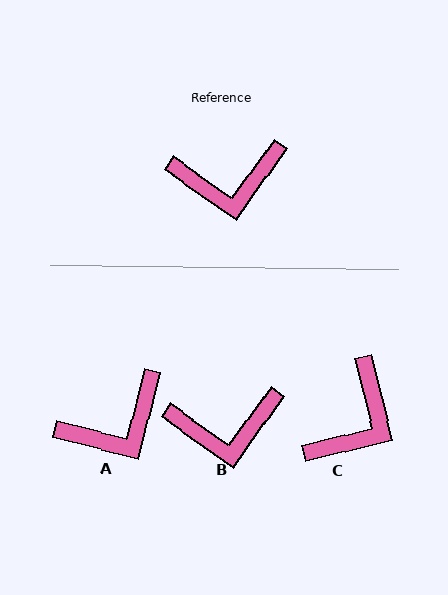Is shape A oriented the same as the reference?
No, it is off by about 21 degrees.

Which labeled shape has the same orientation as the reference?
B.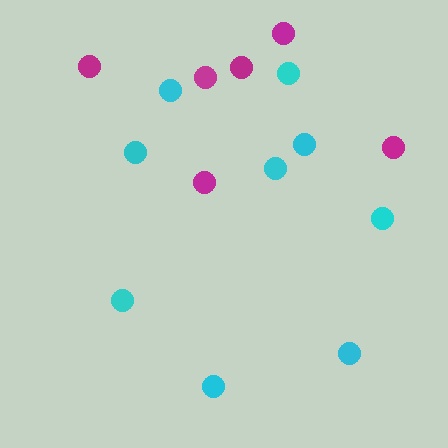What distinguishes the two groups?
There are 2 groups: one group of magenta circles (6) and one group of cyan circles (9).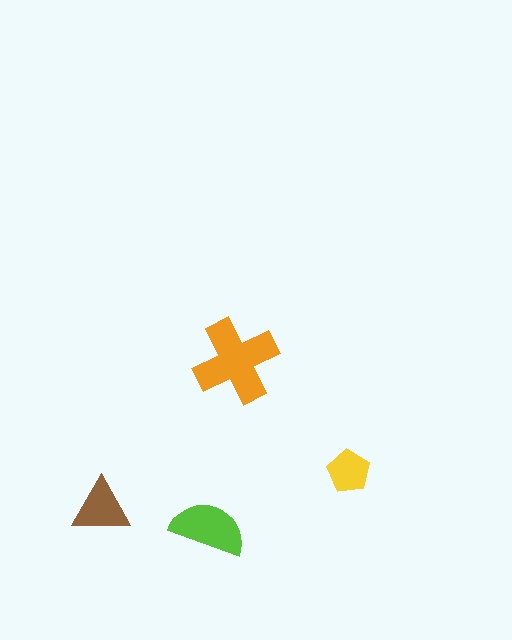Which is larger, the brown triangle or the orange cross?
The orange cross.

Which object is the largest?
The orange cross.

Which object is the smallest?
The yellow pentagon.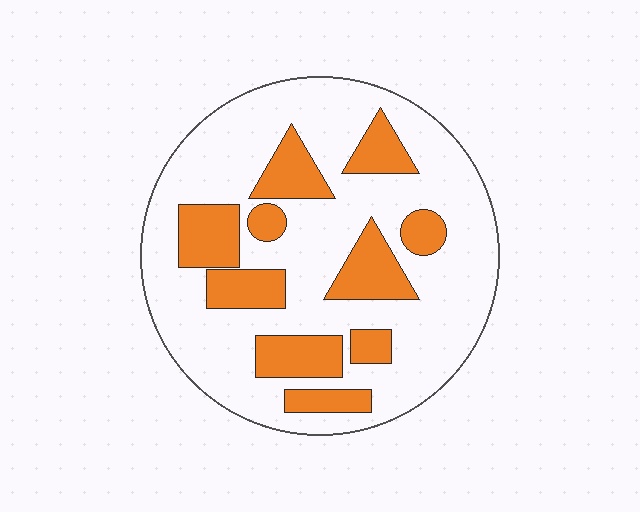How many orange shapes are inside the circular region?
10.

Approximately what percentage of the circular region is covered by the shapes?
Approximately 25%.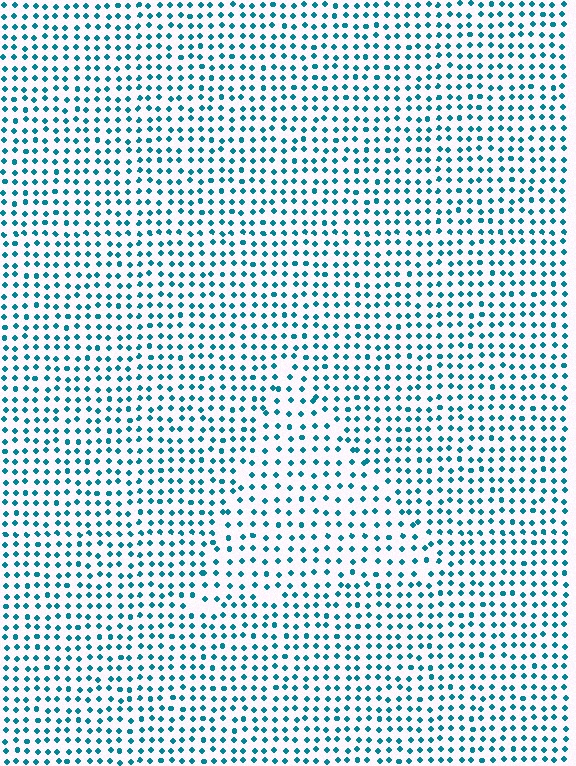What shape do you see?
I see a triangle.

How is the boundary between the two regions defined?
The boundary is defined by a change in element density (approximately 1.4x ratio). All elements are the same color, size, and shape.